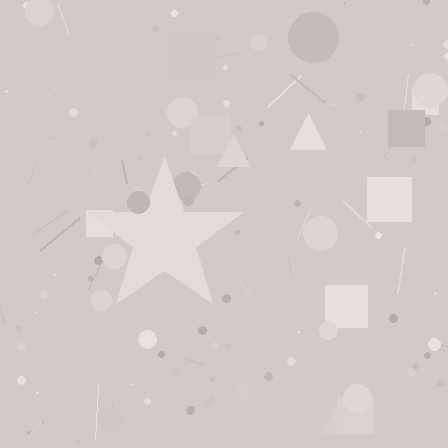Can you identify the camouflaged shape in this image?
The camouflaged shape is a star.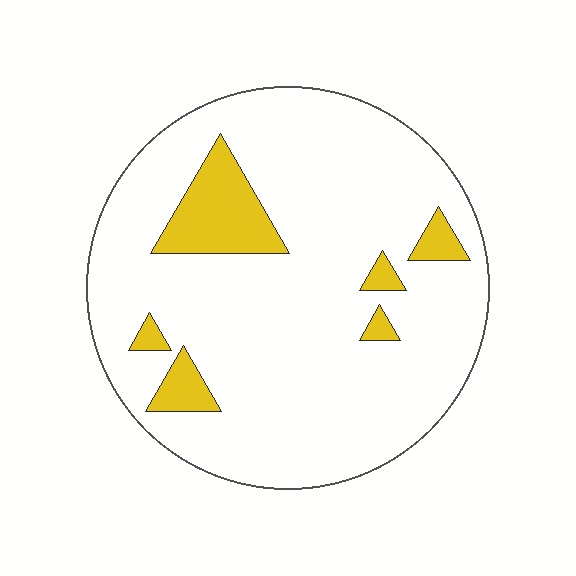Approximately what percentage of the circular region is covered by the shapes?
Approximately 10%.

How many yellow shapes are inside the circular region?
6.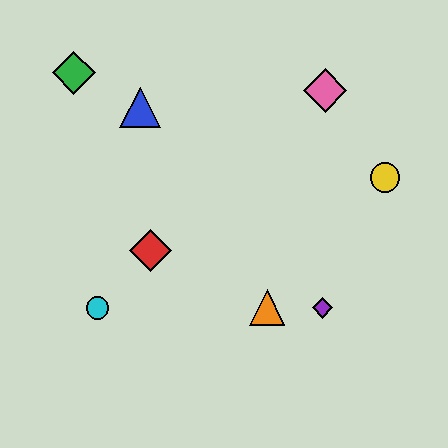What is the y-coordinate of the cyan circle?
The cyan circle is at y≈308.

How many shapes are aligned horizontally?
3 shapes (the purple diamond, the orange triangle, the cyan circle) are aligned horizontally.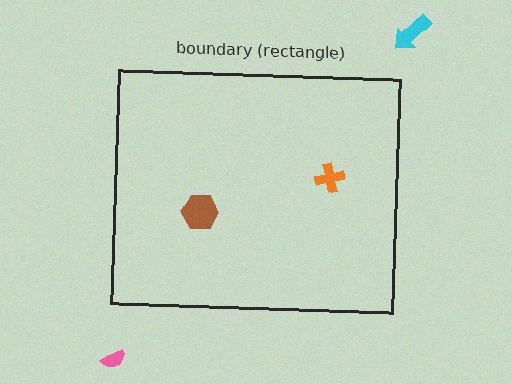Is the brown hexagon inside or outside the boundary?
Inside.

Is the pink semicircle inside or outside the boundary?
Outside.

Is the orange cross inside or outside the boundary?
Inside.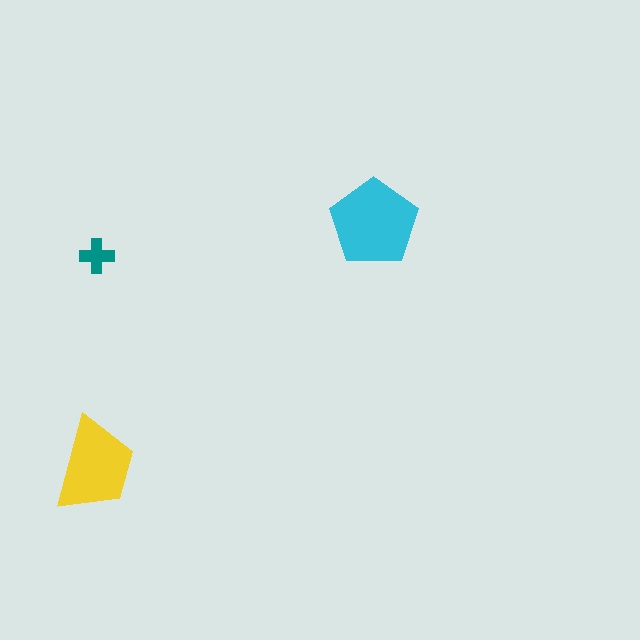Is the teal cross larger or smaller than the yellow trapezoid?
Smaller.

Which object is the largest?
The cyan pentagon.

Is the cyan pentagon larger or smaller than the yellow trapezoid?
Larger.